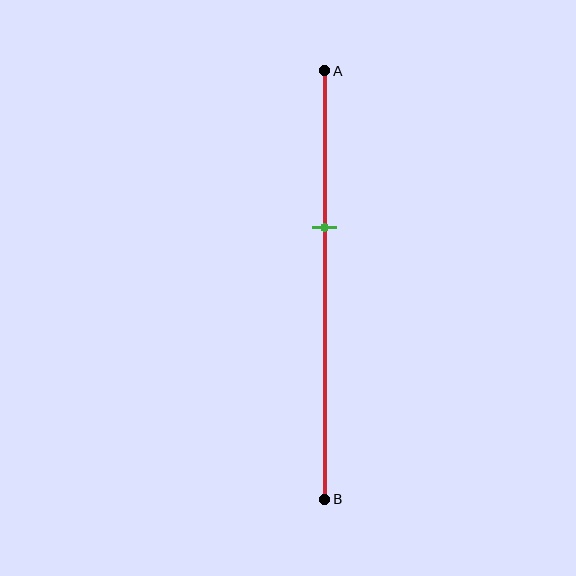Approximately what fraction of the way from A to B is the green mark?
The green mark is approximately 35% of the way from A to B.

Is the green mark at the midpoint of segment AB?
No, the mark is at about 35% from A, not at the 50% midpoint.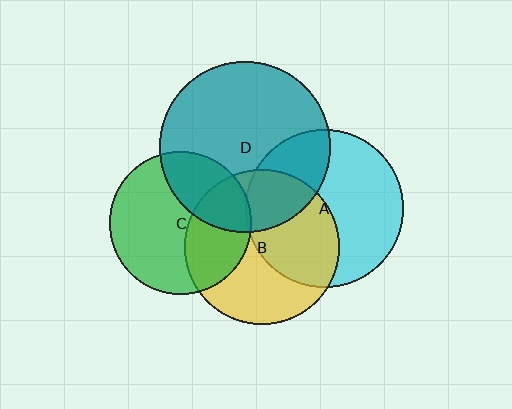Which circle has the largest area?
Circle D (teal).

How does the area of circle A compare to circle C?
Approximately 1.2 times.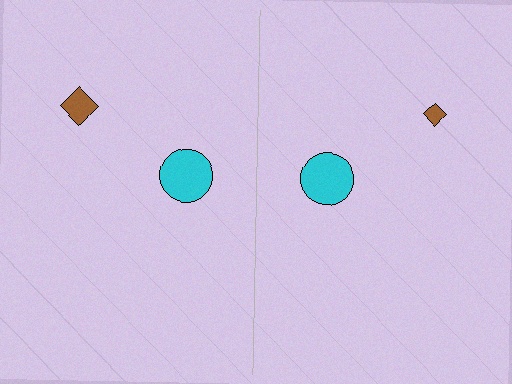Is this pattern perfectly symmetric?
No, the pattern is not perfectly symmetric. The brown diamond on the right side has a different size than its mirror counterpart.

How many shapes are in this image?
There are 4 shapes in this image.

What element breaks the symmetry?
The brown diamond on the right side has a different size than its mirror counterpart.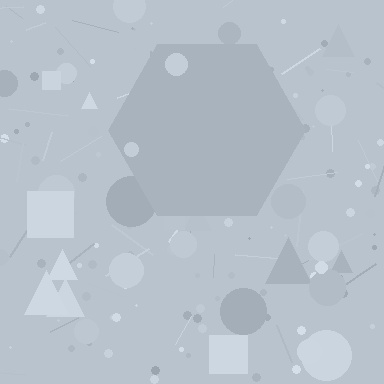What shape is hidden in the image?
A hexagon is hidden in the image.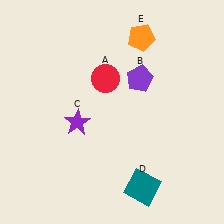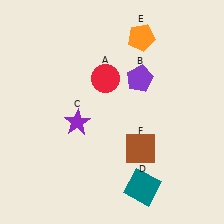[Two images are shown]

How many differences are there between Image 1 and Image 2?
There is 1 difference between the two images.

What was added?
A brown square (F) was added in Image 2.